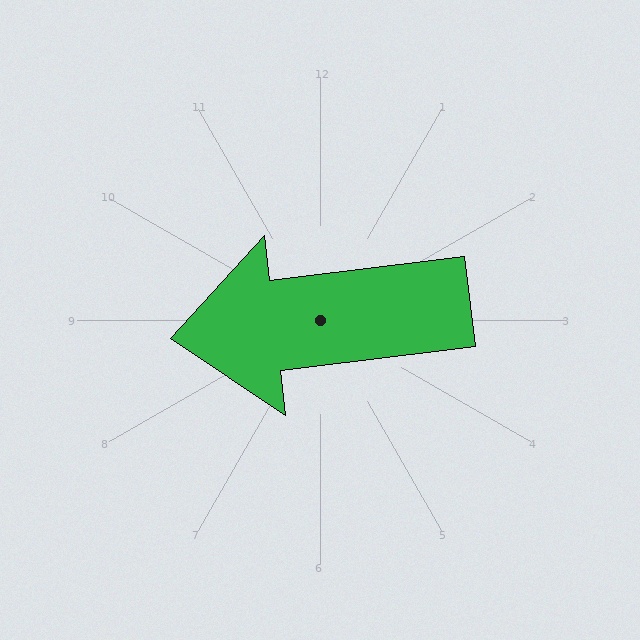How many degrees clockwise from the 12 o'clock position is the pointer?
Approximately 263 degrees.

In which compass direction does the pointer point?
West.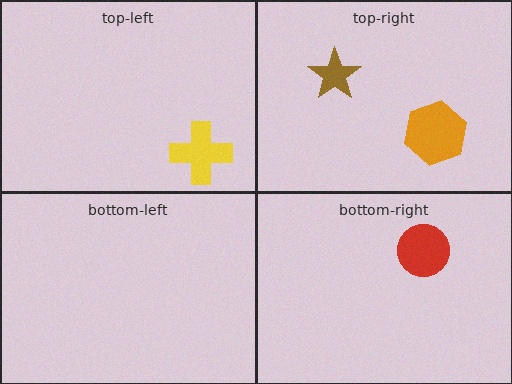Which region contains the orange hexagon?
The top-right region.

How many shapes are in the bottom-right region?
1.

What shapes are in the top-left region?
The yellow cross.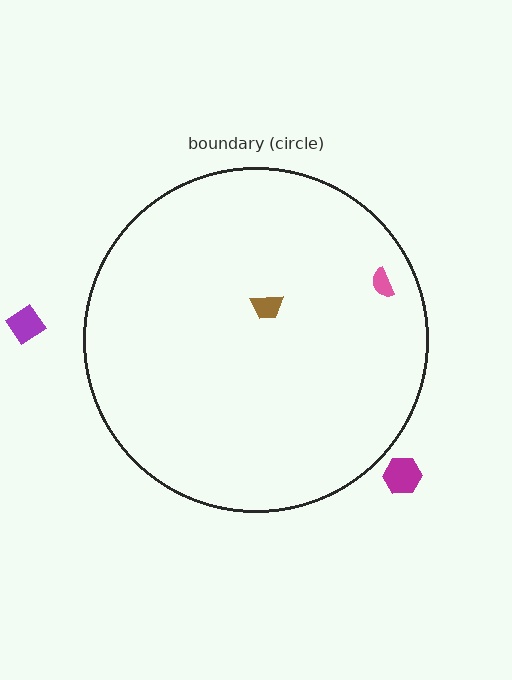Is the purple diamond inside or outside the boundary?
Outside.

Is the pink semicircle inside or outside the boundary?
Inside.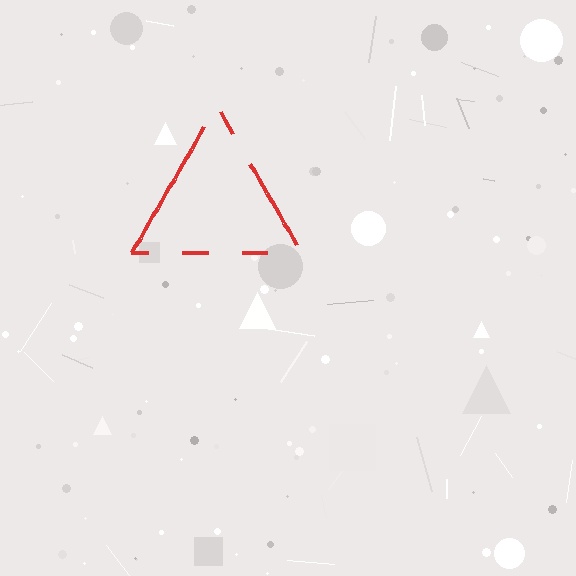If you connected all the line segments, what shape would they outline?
They would outline a triangle.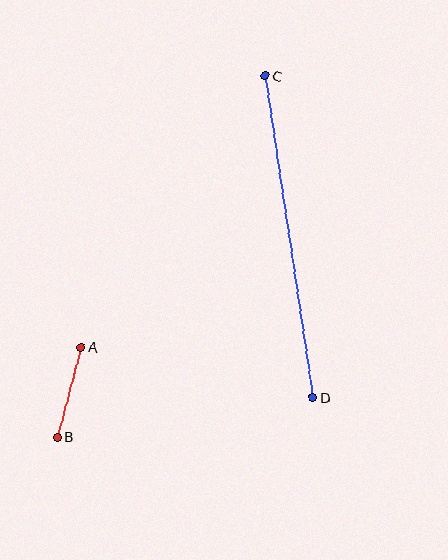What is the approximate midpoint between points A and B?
The midpoint is at approximately (69, 392) pixels.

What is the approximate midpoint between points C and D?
The midpoint is at approximately (289, 237) pixels.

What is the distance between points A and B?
The distance is approximately 93 pixels.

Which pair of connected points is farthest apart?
Points C and D are farthest apart.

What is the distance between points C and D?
The distance is approximately 326 pixels.